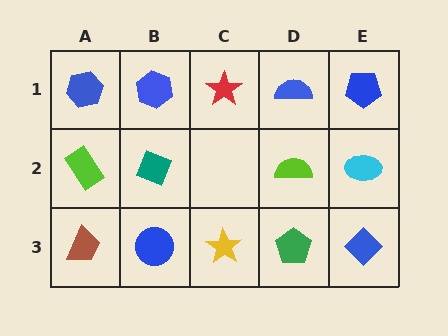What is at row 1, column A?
A blue hexagon.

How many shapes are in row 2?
4 shapes.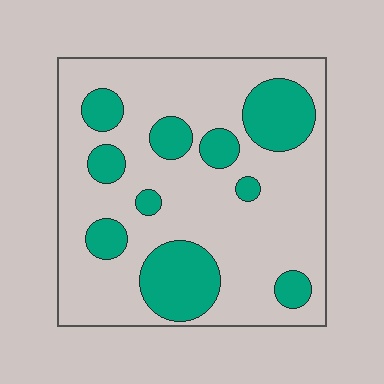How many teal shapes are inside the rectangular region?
10.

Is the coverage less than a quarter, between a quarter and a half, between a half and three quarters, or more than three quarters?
Between a quarter and a half.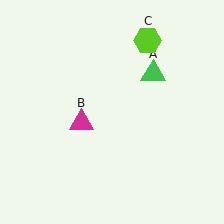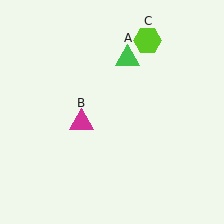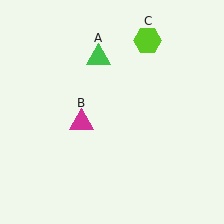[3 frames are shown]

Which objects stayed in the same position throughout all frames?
Magenta triangle (object B) and lime hexagon (object C) remained stationary.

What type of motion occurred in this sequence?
The green triangle (object A) rotated counterclockwise around the center of the scene.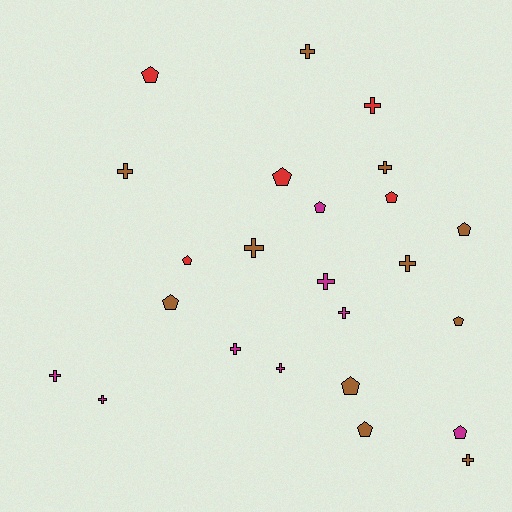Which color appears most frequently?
Brown, with 11 objects.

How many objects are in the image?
There are 24 objects.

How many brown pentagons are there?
There are 5 brown pentagons.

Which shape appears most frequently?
Cross, with 13 objects.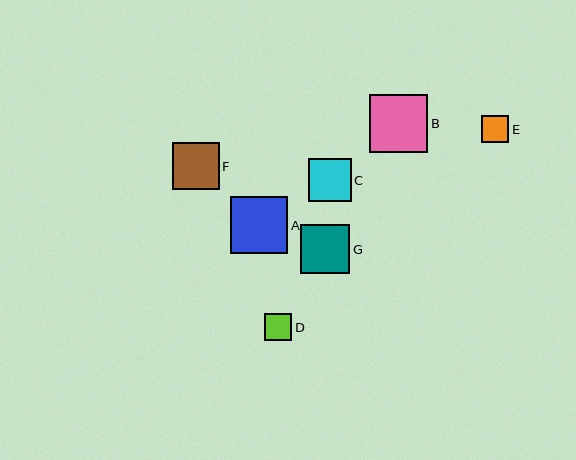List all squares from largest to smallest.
From largest to smallest: B, A, G, F, C, D, E.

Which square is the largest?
Square B is the largest with a size of approximately 58 pixels.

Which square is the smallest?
Square E is the smallest with a size of approximately 27 pixels.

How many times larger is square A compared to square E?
Square A is approximately 2.2 times the size of square E.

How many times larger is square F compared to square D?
Square F is approximately 1.8 times the size of square D.